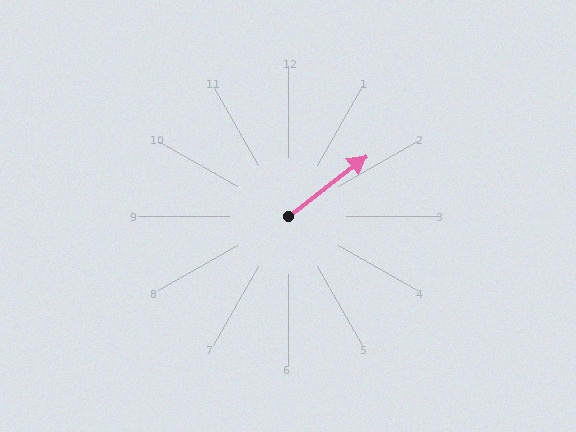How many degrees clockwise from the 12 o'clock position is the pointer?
Approximately 52 degrees.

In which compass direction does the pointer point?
Northeast.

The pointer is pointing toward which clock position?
Roughly 2 o'clock.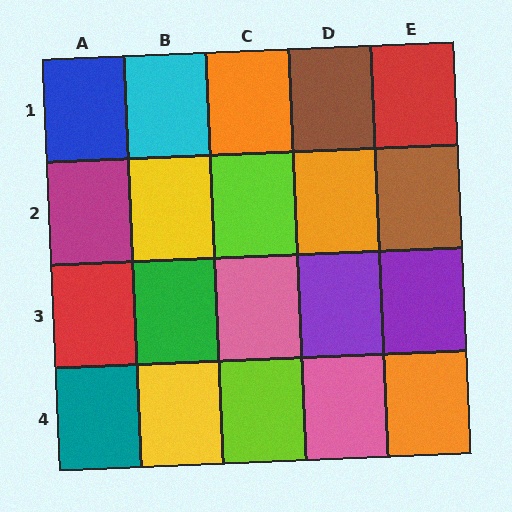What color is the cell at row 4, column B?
Yellow.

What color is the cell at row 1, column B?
Cyan.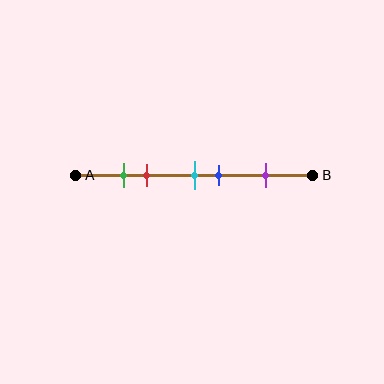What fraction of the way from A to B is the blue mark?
The blue mark is approximately 60% (0.6) of the way from A to B.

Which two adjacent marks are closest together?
The green and red marks are the closest adjacent pair.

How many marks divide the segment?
There are 5 marks dividing the segment.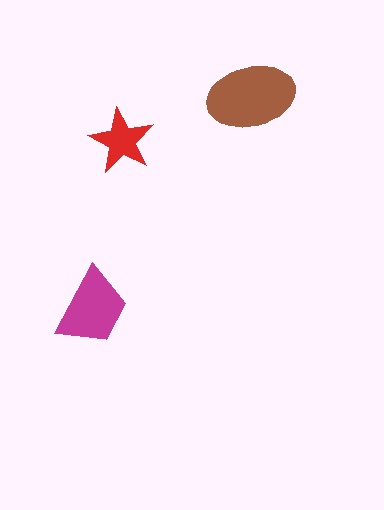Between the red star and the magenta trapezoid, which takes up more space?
The magenta trapezoid.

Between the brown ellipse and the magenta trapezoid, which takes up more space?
The brown ellipse.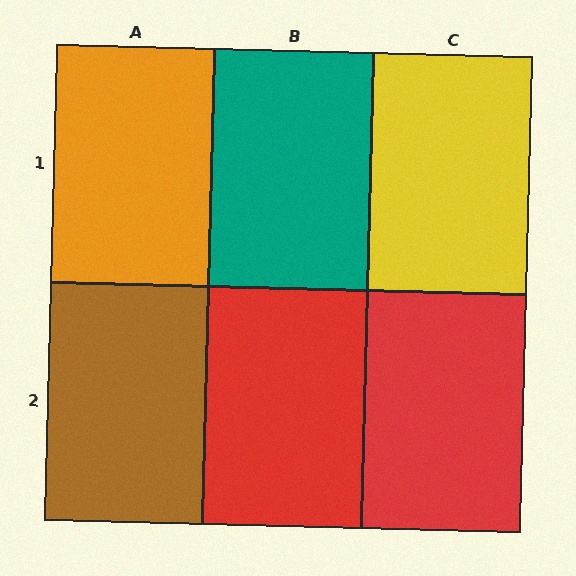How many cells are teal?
1 cell is teal.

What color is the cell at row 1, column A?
Orange.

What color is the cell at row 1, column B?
Teal.